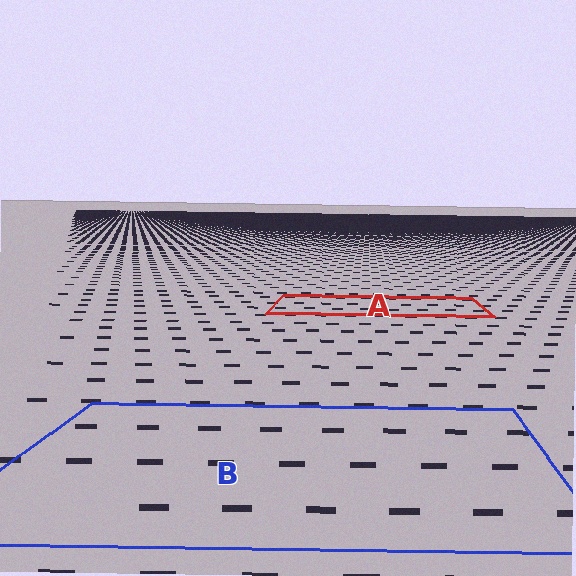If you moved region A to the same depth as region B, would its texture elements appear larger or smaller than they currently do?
They would appear larger. At a closer depth, the same texture elements are projected at a bigger on-screen size.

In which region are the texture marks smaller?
The texture marks are smaller in region A, because it is farther away.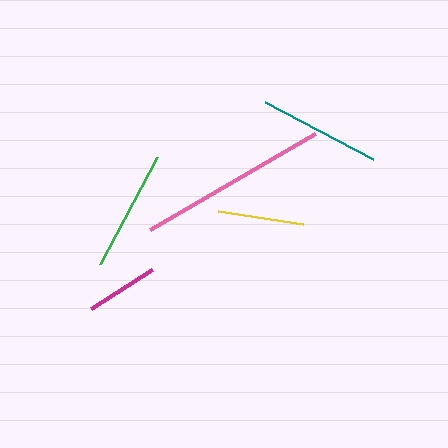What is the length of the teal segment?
The teal segment is approximately 122 pixels long.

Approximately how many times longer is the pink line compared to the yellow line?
The pink line is approximately 2.2 times the length of the yellow line.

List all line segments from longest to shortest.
From longest to shortest: pink, teal, green, yellow, magenta.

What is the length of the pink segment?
The pink segment is approximately 191 pixels long.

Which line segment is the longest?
The pink line is the longest at approximately 191 pixels.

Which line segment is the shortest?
The magenta line is the shortest at approximately 72 pixels.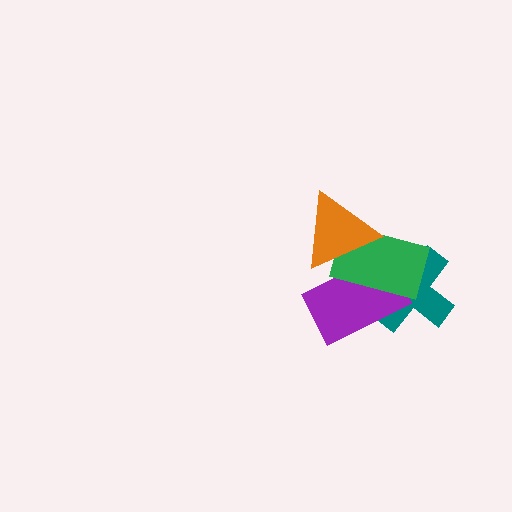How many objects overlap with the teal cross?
2 objects overlap with the teal cross.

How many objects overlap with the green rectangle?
3 objects overlap with the green rectangle.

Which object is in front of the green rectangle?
The orange triangle is in front of the green rectangle.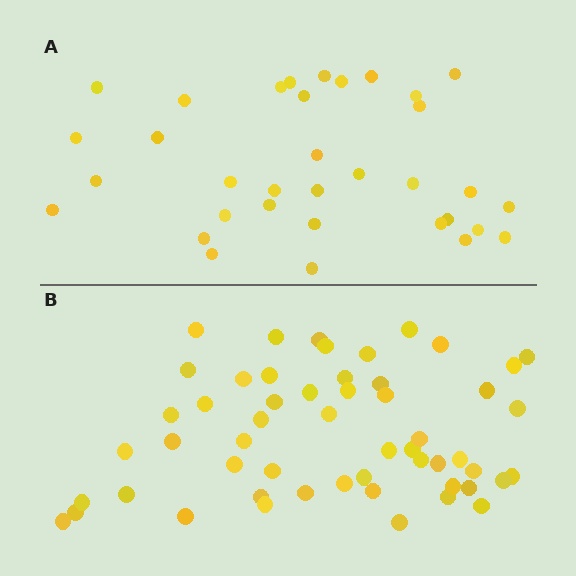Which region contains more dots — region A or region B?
Region B (the bottom region) has more dots.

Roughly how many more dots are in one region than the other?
Region B has approximately 20 more dots than region A.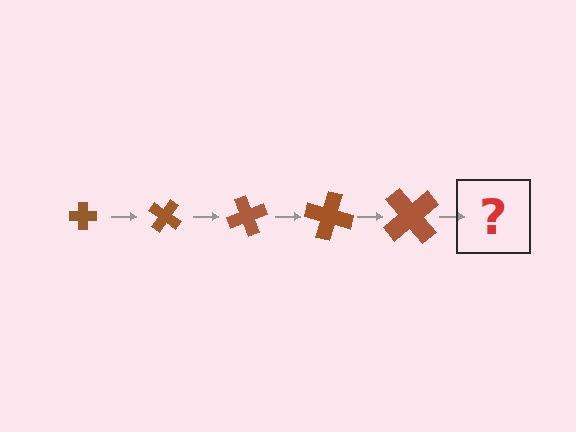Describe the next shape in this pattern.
It should be a cross, larger than the previous one and rotated 175 degrees from the start.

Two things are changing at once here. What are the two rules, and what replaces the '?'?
The two rules are that the cross grows larger each step and it rotates 35 degrees each step. The '?' should be a cross, larger than the previous one and rotated 175 degrees from the start.